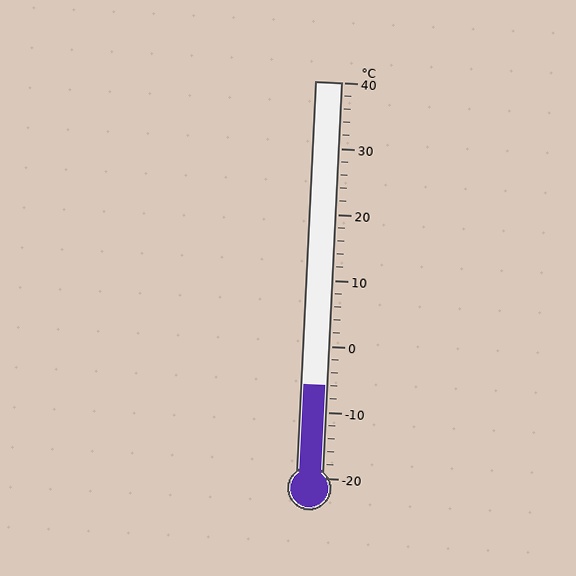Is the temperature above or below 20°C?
The temperature is below 20°C.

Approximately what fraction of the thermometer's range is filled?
The thermometer is filled to approximately 25% of its range.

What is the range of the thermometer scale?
The thermometer scale ranges from -20°C to 40°C.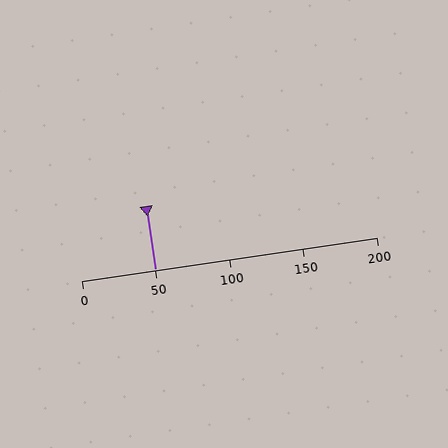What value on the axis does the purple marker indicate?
The marker indicates approximately 50.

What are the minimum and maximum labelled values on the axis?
The axis runs from 0 to 200.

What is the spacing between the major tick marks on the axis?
The major ticks are spaced 50 apart.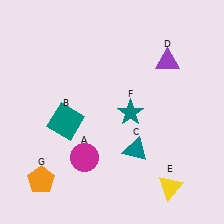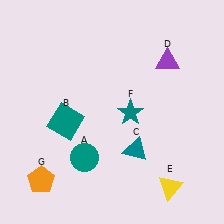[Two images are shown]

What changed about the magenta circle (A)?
In Image 1, A is magenta. In Image 2, it changed to teal.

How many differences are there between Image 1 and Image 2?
There is 1 difference between the two images.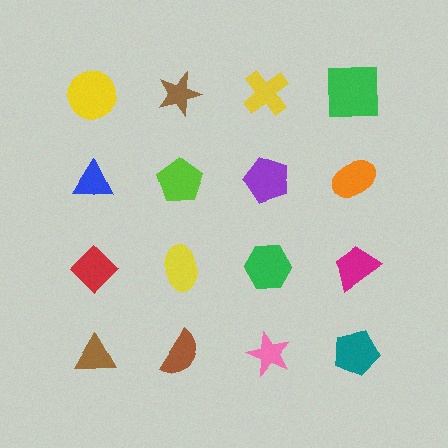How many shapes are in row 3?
4 shapes.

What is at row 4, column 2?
A brown semicircle.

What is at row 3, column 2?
A yellow ellipse.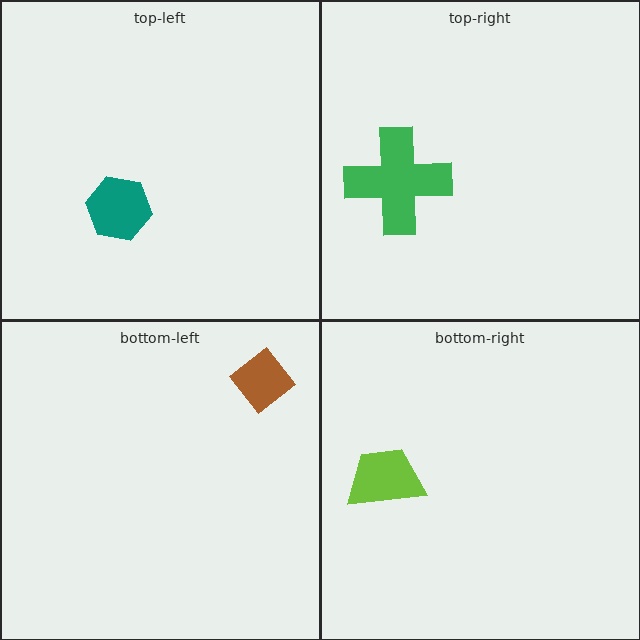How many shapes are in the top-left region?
1.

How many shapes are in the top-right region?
1.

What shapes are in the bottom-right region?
The lime trapezoid.